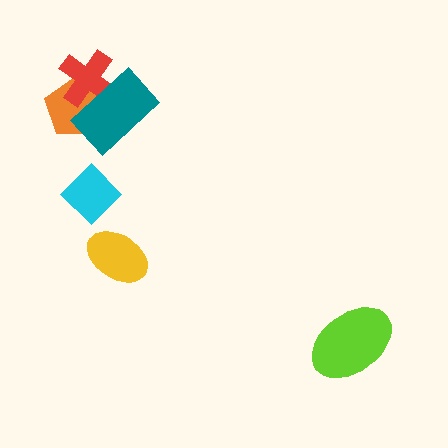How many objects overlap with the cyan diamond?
0 objects overlap with the cyan diamond.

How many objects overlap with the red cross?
2 objects overlap with the red cross.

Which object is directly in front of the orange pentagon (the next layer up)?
The red cross is directly in front of the orange pentagon.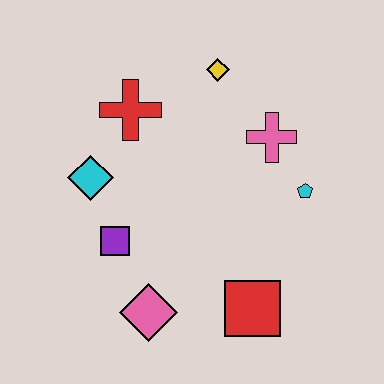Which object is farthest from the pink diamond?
The yellow diamond is farthest from the pink diamond.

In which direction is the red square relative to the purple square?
The red square is to the right of the purple square.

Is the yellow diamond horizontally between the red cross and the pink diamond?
No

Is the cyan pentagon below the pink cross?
Yes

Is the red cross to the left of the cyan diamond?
No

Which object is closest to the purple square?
The cyan diamond is closest to the purple square.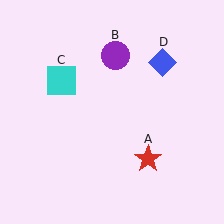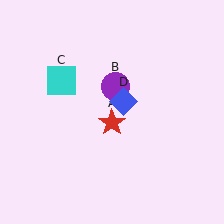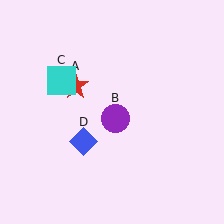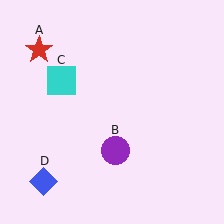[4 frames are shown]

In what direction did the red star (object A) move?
The red star (object A) moved up and to the left.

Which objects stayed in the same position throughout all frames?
Cyan square (object C) remained stationary.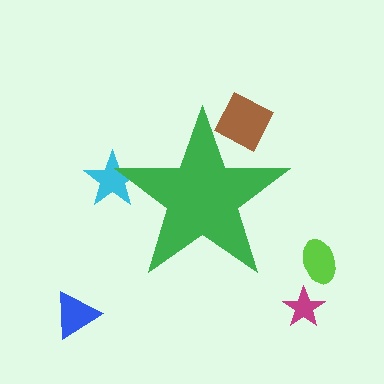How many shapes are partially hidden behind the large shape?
2 shapes are partially hidden.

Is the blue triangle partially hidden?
No, the blue triangle is fully visible.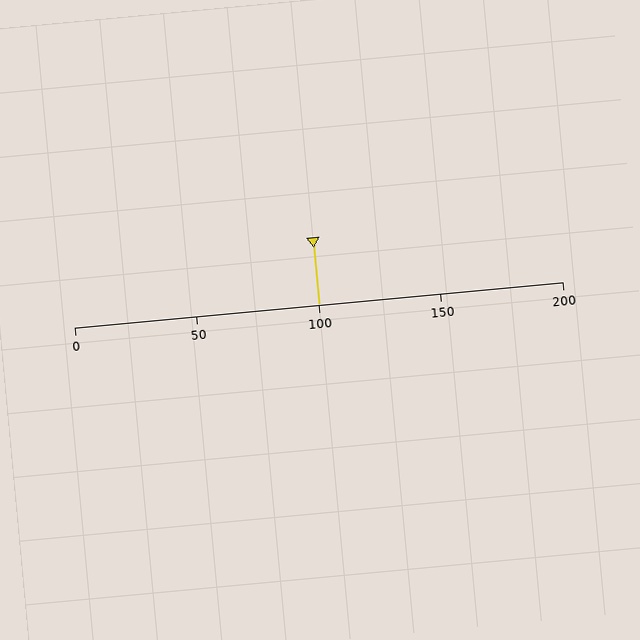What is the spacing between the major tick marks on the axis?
The major ticks are spaced 50 apart.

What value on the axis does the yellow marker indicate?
The marker indicates approximately 100.